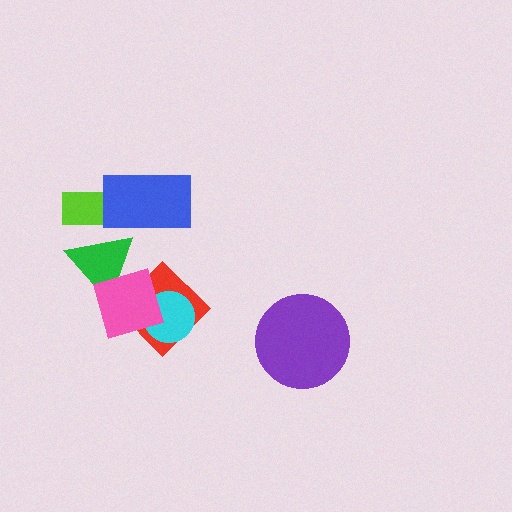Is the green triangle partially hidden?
Yes, it is partially covered by another shape.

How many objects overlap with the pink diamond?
3 objects overlap with the pink diamond.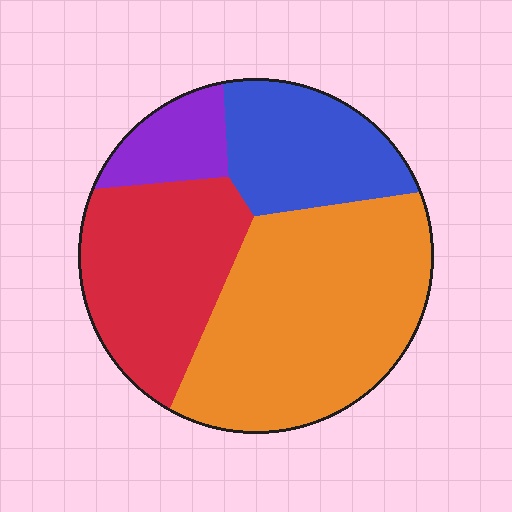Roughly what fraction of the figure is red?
Red covers 27% of the figure.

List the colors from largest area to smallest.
From largest to smallest: orange, red, blue, purple.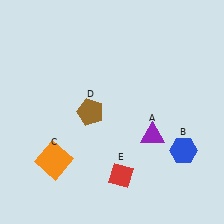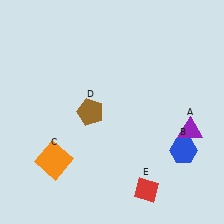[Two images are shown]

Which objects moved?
The objects that moved are: the purple triangle (A), the red diamond (E).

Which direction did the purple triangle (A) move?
The purple triangle (A) moved right.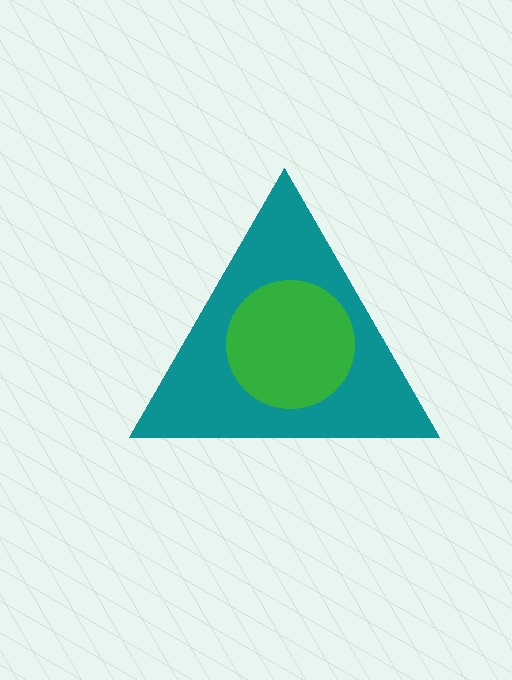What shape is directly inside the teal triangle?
The green circle.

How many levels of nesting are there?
2.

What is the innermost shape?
The green circle.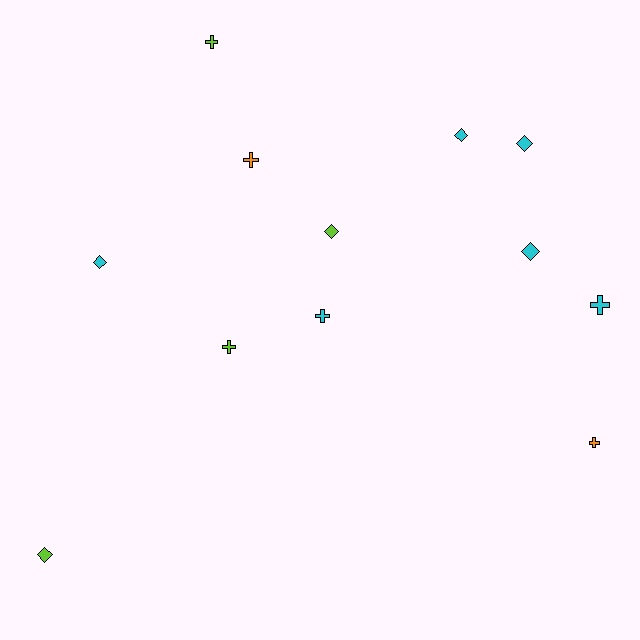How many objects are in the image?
There are 12 objects.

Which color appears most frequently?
Cyan, with 6 objects.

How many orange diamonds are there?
There are no orange diamonds.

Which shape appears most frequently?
Cross, with 6 objects.